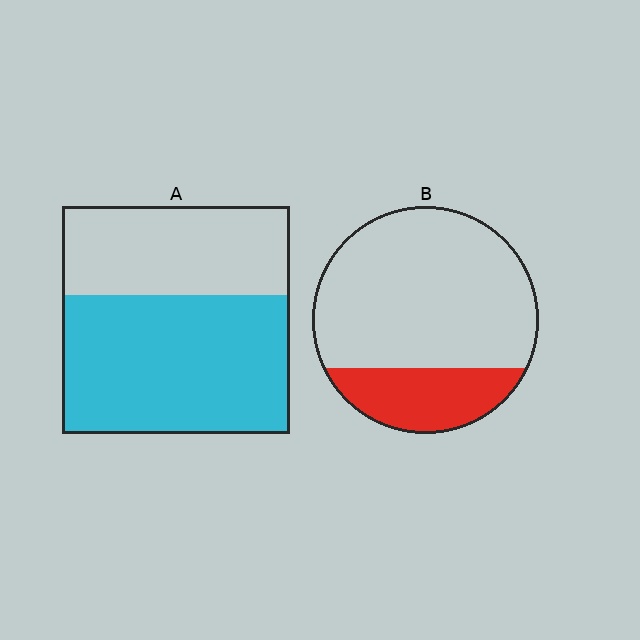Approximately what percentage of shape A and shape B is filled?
A is approximately 60% and B is approximately 25%.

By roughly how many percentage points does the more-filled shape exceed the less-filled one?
By roughly 35 percentage points (A over B).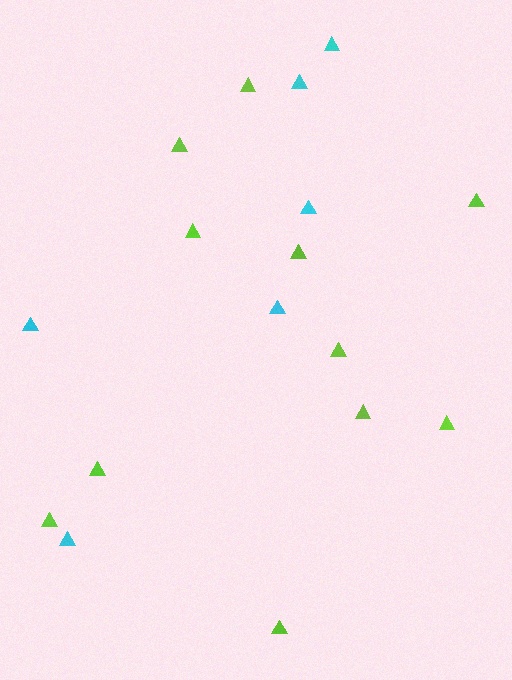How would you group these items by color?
There are 2 groups: one group of cyan triangles (6) and one group of lime triangles (11).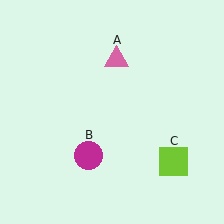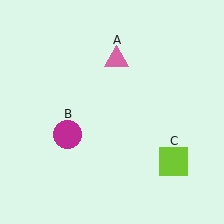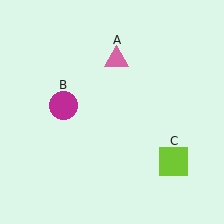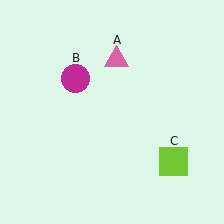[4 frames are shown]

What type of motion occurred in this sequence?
The magenta circle (object B) rotated clockwise around the center of the scene.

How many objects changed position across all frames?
1 object changed position: magenta circle (object B).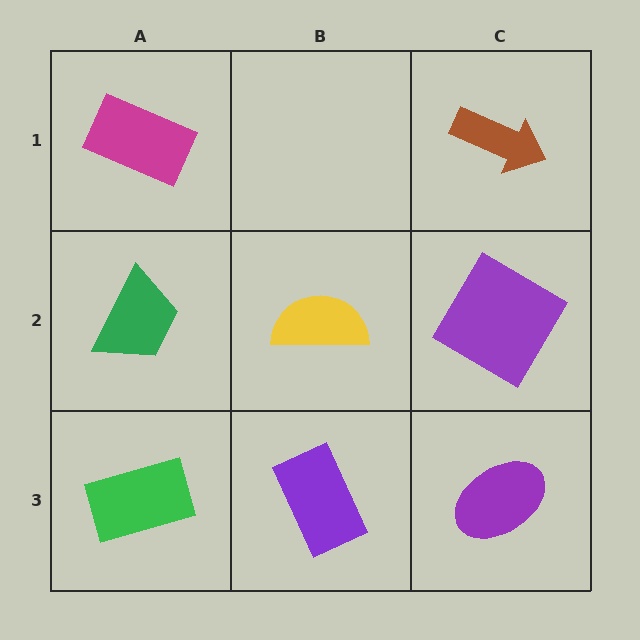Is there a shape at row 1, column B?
No, that cell is empty.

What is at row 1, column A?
A magenta rectangle.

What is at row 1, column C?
A brown arrow.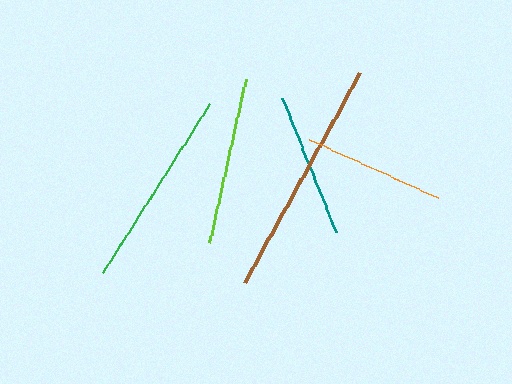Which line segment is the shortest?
The orange line is the shortest at approximately 142 pixels.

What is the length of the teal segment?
The teal segment is approximately 144 pixels long.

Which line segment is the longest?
The brown line is the longest at approximately 239 pixels.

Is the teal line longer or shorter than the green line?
The green line is longer than the teal line.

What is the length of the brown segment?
The brown segment is approximately 239 pixels long.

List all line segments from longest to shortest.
From longest to shortest: brown, green, lime, teal, orange.